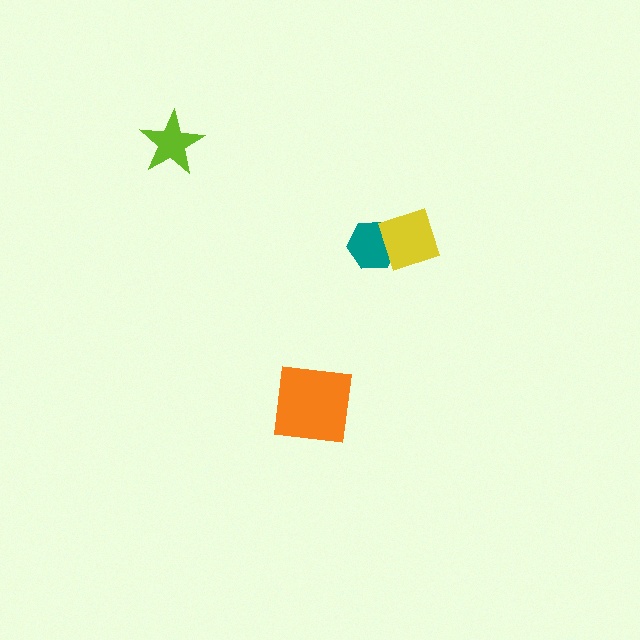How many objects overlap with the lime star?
0 objects overlap with the lime star.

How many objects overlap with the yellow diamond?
1 object overlaps with the yellow diamond.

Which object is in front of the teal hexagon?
The yellow diamond is in front of the teal hexagon.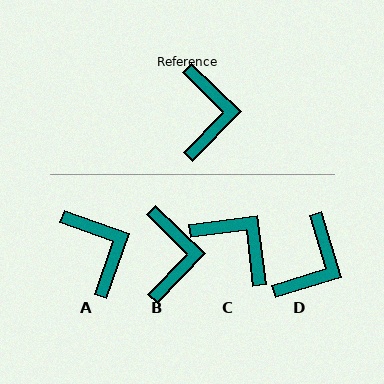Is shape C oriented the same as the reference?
No, it is off by about 51 degrees.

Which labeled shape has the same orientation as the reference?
B.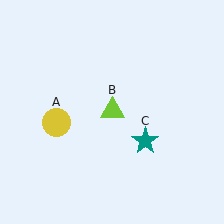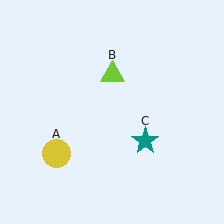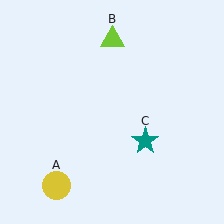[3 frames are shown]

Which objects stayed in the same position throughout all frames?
Teal star (object C) remained stationary.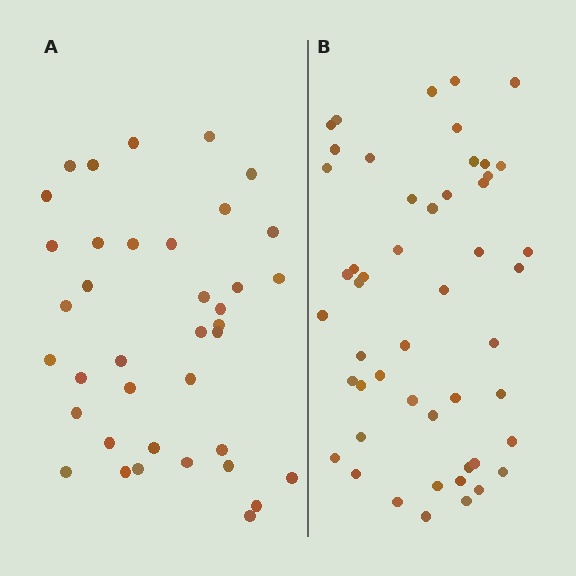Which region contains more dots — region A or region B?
Region B (the right region) has more dots.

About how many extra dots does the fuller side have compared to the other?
Region B has roughly 12 or so more dots than region A.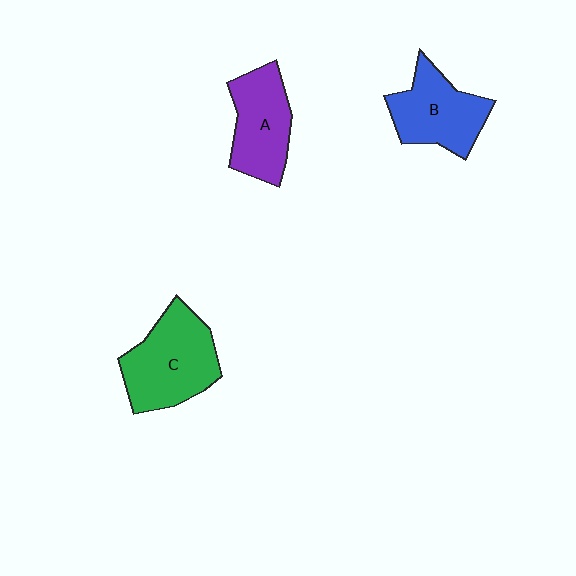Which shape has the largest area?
Shape C (green).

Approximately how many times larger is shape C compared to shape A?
Approximately 1.3 times.